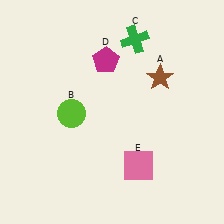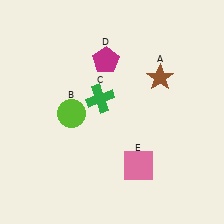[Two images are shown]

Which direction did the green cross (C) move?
The green cross (C) moved down.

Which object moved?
The green cross (C) moved down.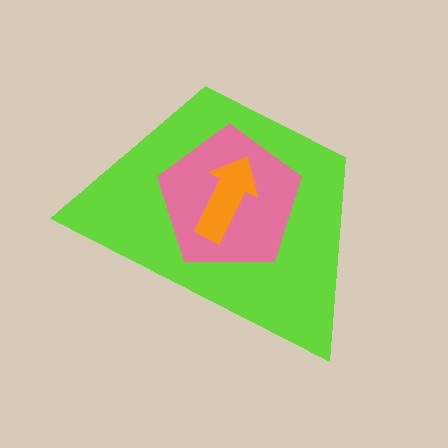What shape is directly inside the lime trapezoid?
The pink pentagon.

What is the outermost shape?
The lime trapezoid.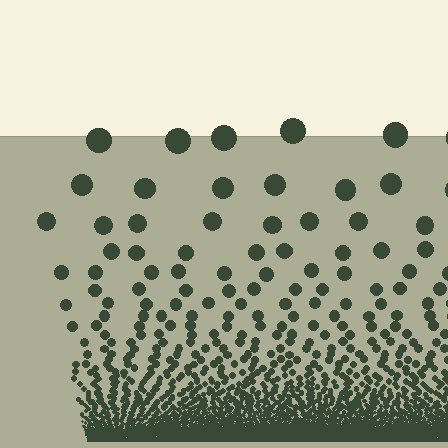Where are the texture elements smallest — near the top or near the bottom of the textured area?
Near the bottom.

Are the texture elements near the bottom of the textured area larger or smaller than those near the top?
Smaller. The gradient is inverted — elements near the bottom are smaller and denser.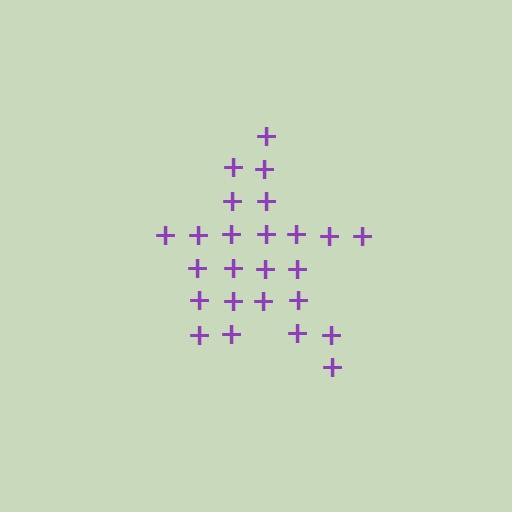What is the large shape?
The large shape is a star.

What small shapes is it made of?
It is made of small plus signs.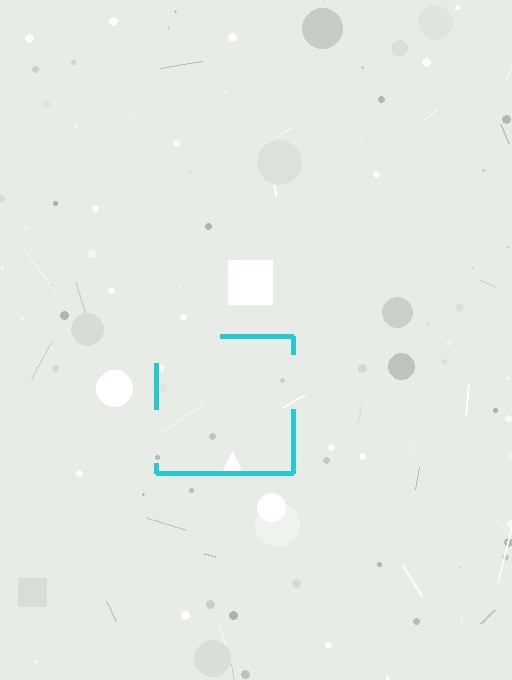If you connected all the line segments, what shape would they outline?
They would outline a square.